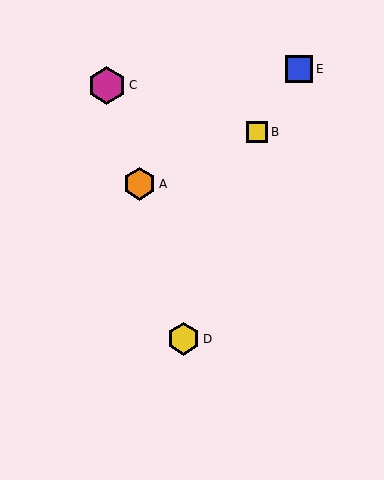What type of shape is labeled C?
Shape C is a magenta hexagon.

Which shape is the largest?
The magenta hexagon (labeled C) is the largest.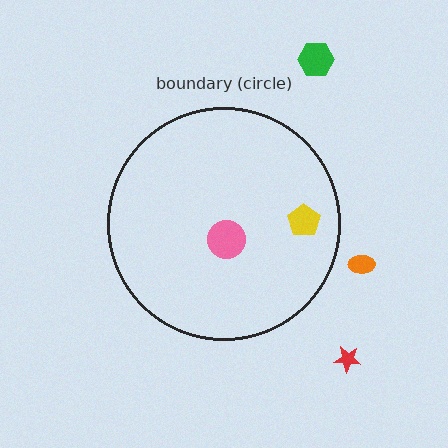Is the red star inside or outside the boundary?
Outside.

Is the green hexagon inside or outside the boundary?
Outside.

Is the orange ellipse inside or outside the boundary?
Outside.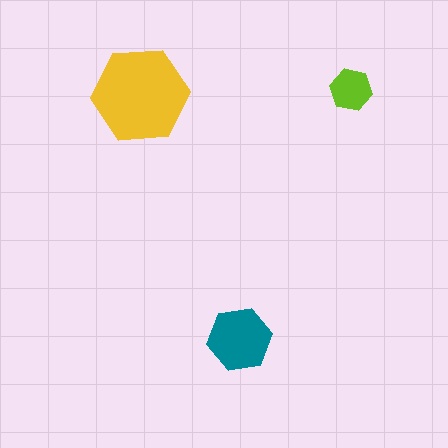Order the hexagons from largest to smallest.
the yellow one, the teal one, the lime one.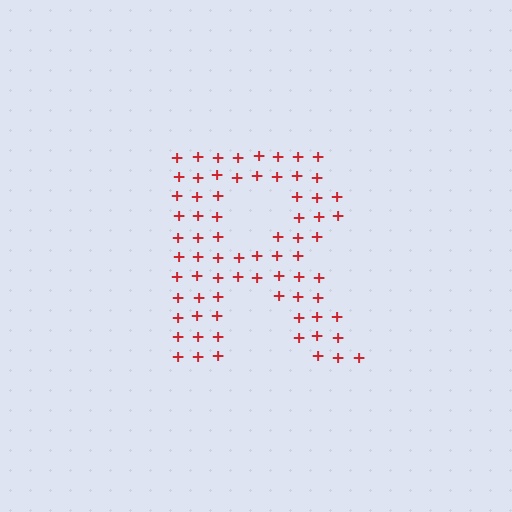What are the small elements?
The small elements are plus signs.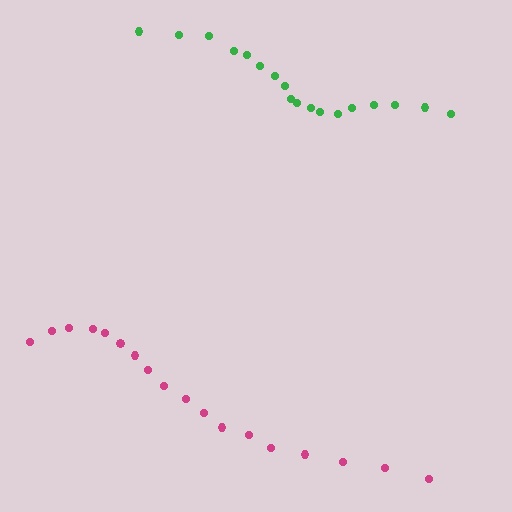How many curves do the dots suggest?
There are 2 distinct paths.